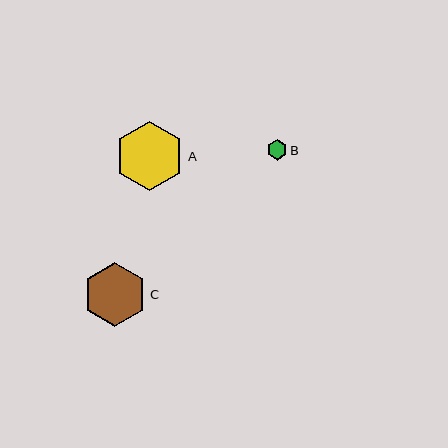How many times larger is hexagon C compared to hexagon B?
Hexagon C is approximately 3.1 times the size of hexagon B.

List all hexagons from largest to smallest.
From largest to smallest: A, C, B.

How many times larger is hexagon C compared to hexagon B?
Hexagon C is approximately 3.1 times the size of hexagon B.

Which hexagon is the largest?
Hexagon A is the largest with a size of approximately 70 pixels.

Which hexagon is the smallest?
Hexagon B is the smallest with a size of approximately 21 pixels.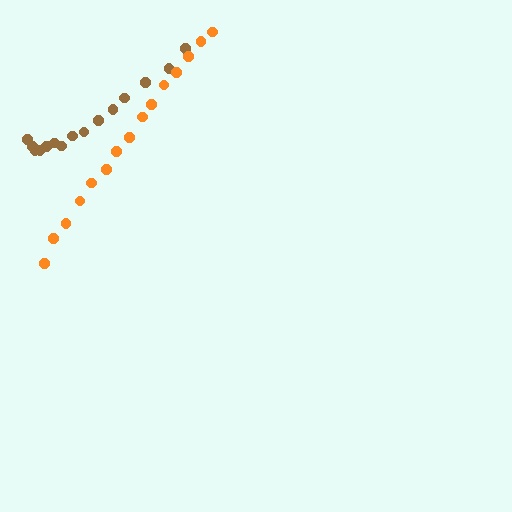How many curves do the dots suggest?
There are 2 distinct paths.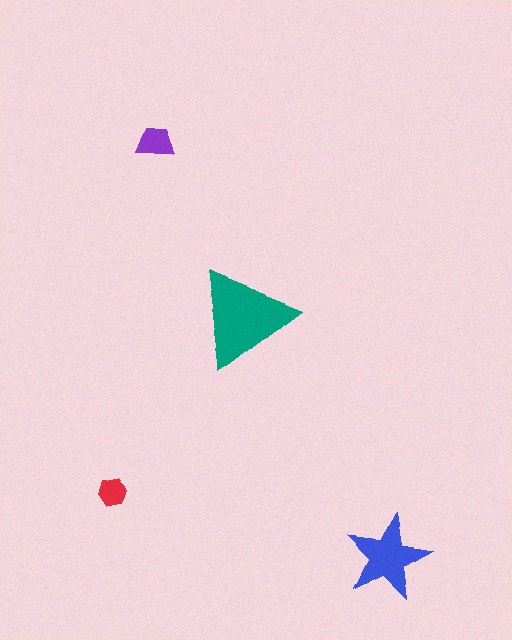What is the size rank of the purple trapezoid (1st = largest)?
3rd.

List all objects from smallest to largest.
The red hexagon, the purple trapezoid, the blue star, the teal triangle.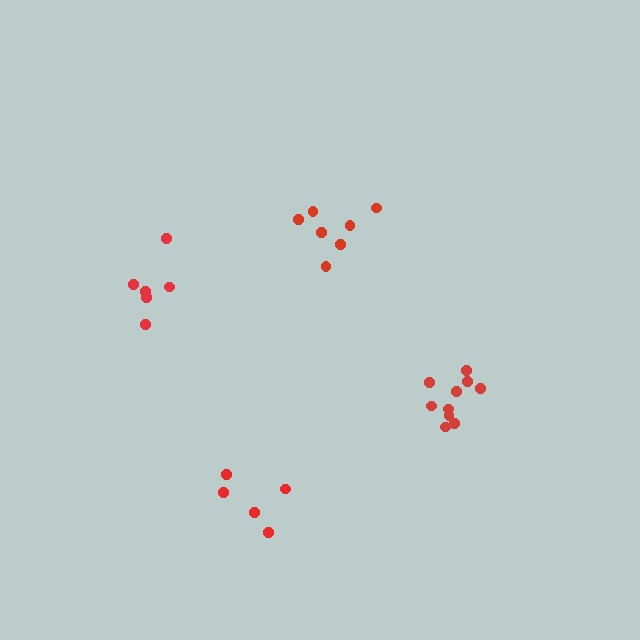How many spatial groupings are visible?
There are 4 spatial groupings.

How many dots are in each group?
Group 1: 7 dots, Group 2: 10 dots, Group 3: 5 dots, Group 4: 6 dots (28 total).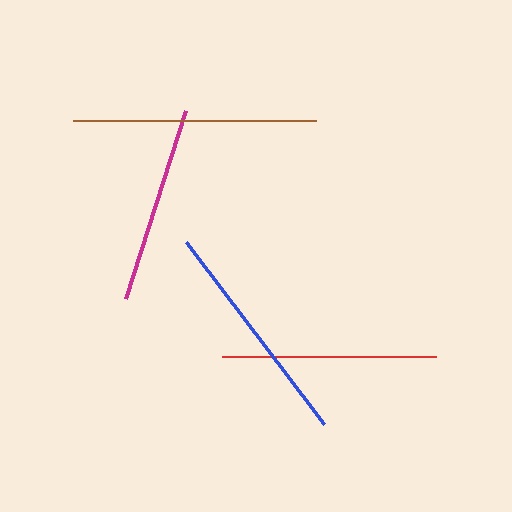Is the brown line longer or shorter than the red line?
The brown line is longer than the red line.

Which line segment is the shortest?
The magenta line is the shortest at approximately 197 pixels.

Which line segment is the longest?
The brown line is the longest at approximately 243 pixels.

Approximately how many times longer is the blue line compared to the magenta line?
The blue line is approximately 1.2 times the length of the magenta line.